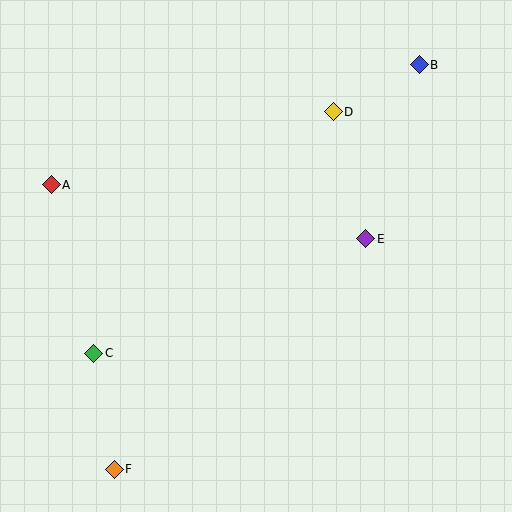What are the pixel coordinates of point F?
Point F is at (114, 469).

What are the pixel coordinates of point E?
Point E is at (366, 239).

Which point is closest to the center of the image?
Point E at (366, 239) is closest to the center.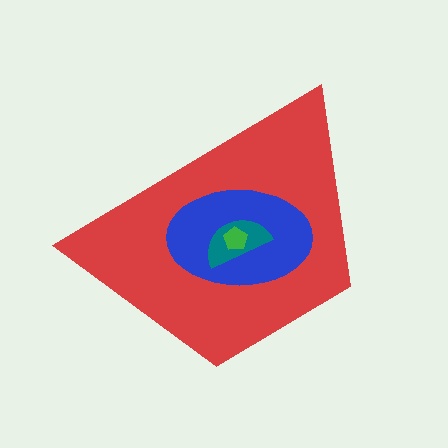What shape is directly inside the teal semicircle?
The green pentagon.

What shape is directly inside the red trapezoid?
The blue ellipse.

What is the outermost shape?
The red trapezoid.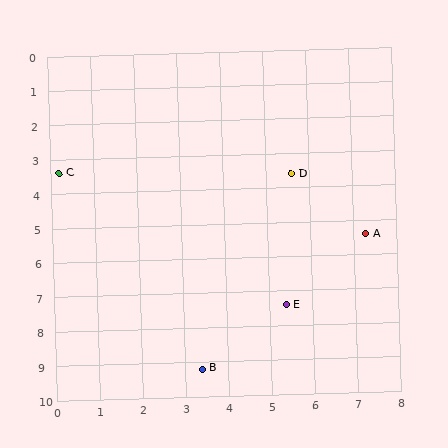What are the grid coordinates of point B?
Point B is at approximately (3.4, 9.2).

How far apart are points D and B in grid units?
Points D and B are about 6.0 grid units apart.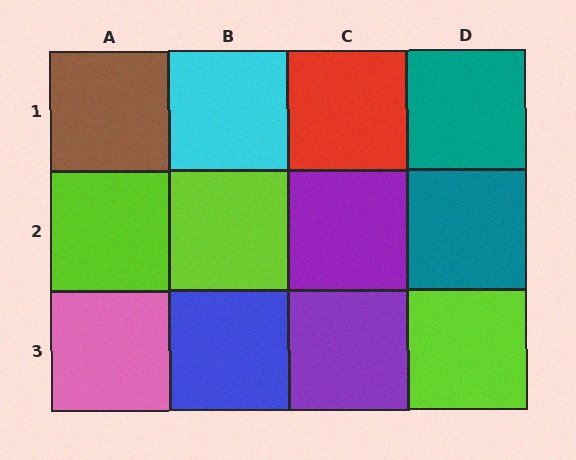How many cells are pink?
1 cell is pink.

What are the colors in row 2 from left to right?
Lime, lime, purple, teal.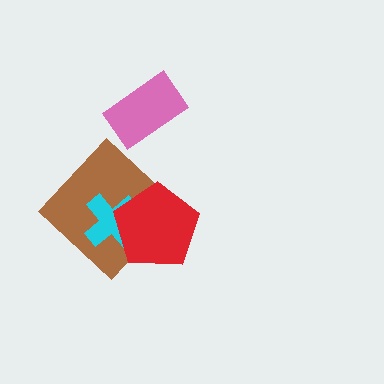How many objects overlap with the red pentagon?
2 objects overlap with the red pentagon.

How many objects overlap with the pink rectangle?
0 objects overlap with the pink rectangle.